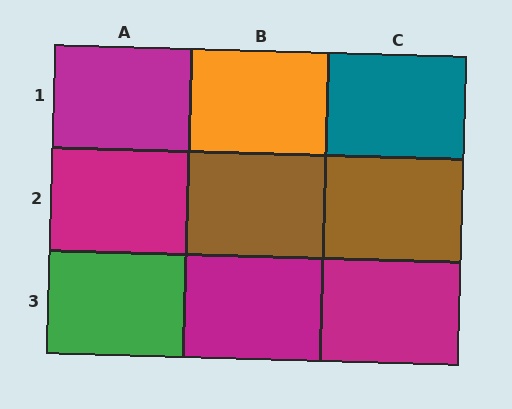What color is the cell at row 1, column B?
Orange.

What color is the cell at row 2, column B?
Brown.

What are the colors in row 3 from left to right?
Green, magenta, magenta.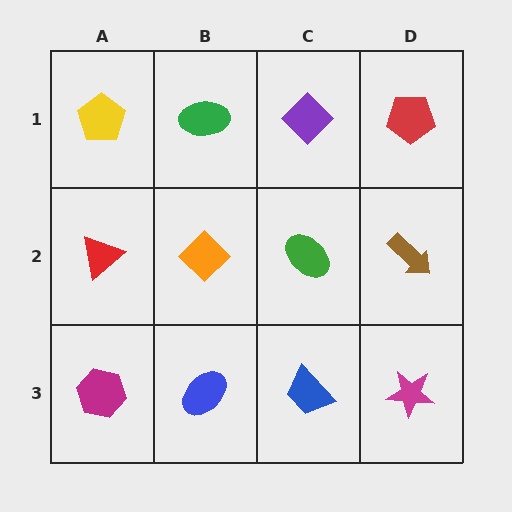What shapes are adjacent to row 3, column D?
A brown arrow (row 2, column D), a blue trapezoid (row 3, column C).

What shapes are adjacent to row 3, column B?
An orange diamond (row 2, column B), a magenta hexagon (row 3, column A), a blue trapezoid (row 3, column C).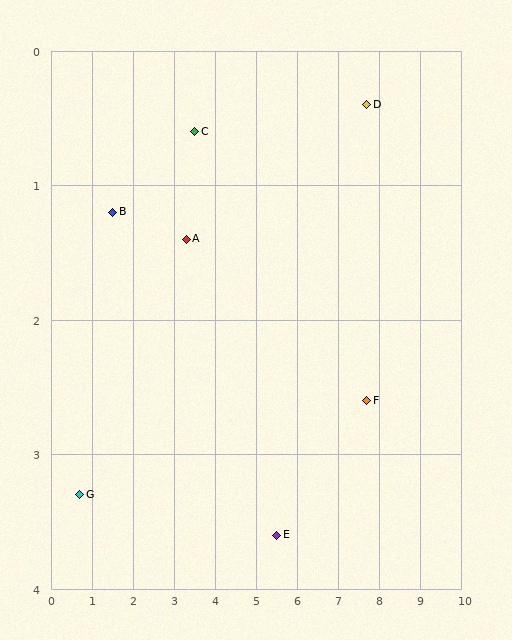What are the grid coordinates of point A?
Point A is at approximately (3.3, 1.4).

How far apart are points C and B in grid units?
Points C and B are about 2.1 grid units apart.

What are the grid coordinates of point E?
Point E is at approximately (5.5, 3.6).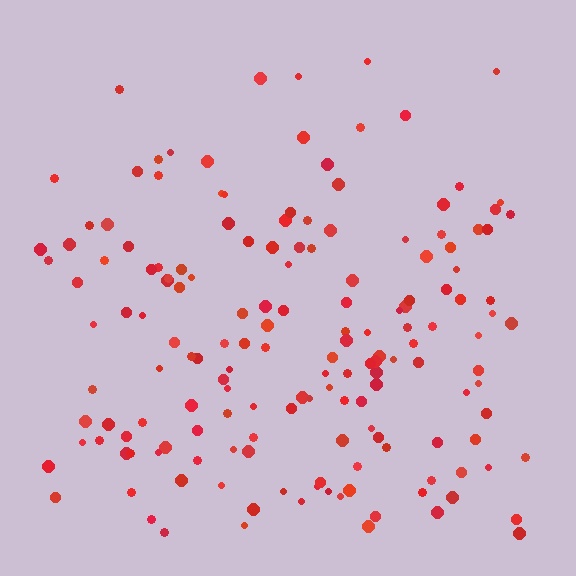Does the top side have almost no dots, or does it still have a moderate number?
Still a moderate number, just noticeably fewer than the bottom.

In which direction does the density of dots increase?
From top to bottom, with the bottom side densest.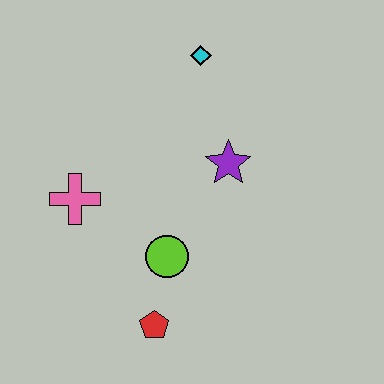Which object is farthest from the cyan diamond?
The red pentagon is farthest from the cyan diamond.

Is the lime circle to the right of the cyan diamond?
No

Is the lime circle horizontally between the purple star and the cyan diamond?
No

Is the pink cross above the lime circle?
Yes